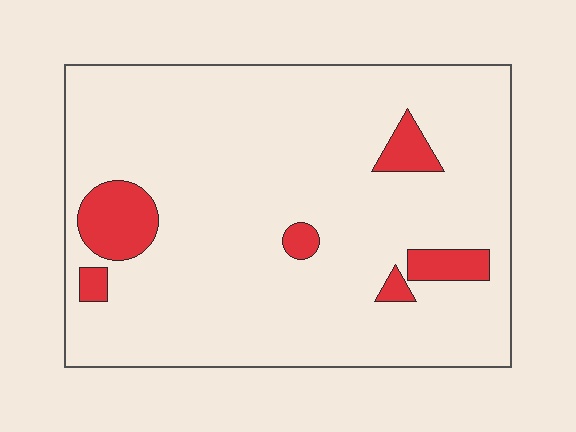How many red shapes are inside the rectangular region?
6.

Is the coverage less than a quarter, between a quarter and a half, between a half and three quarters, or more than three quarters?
Less than a quarter.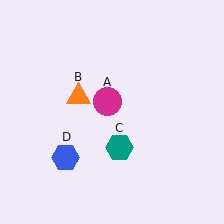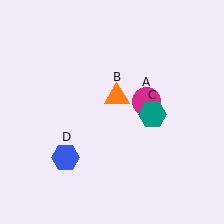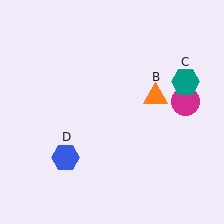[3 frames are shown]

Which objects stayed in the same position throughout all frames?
Blue hexagon (object D) remained stationary.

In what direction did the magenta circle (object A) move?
The magenta circle (object A) moved right.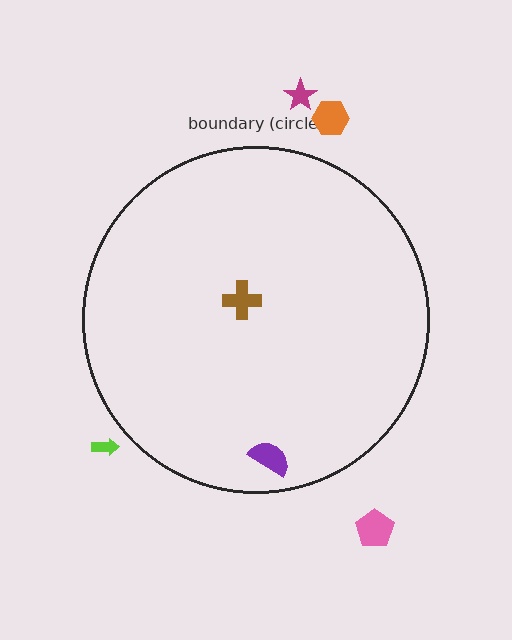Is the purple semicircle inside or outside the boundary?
Inside.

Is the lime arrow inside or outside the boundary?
Outside.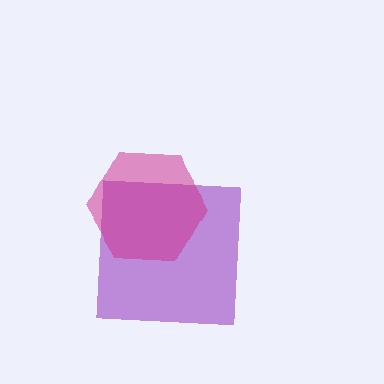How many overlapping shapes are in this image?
There are 2 overlapping shapes in the image.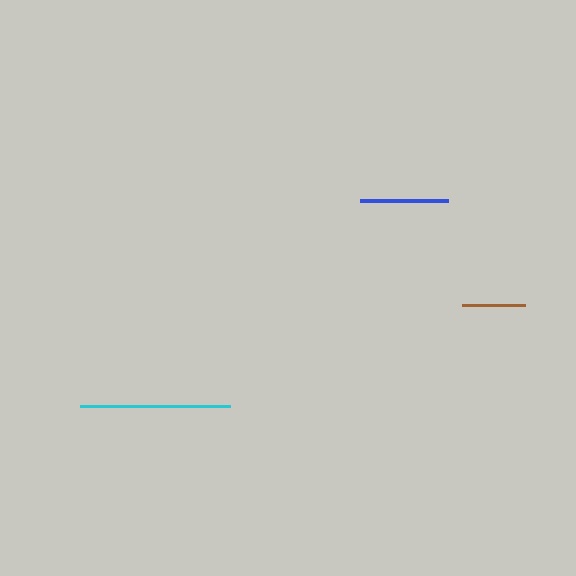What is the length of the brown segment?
The brown segment is approximately 63 pixels long.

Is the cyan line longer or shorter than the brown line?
The cyan line is longer than the brown line.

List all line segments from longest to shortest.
From longest to shortest: cyan, blue, brown.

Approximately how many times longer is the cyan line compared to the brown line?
The cyan line is approximately 2.4 times the length of the brown line.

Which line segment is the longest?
The cyan line is the longest at approximately 149 pixels.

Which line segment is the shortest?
The brown line is the shortest at approximately 63 pixels.